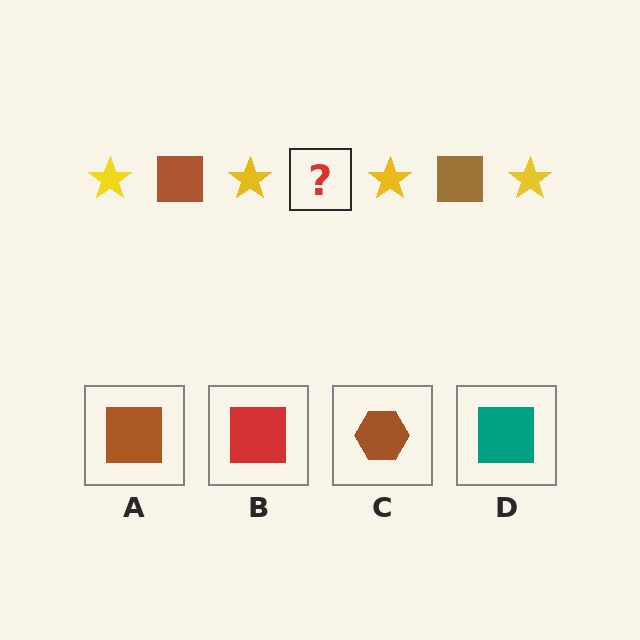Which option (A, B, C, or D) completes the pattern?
A.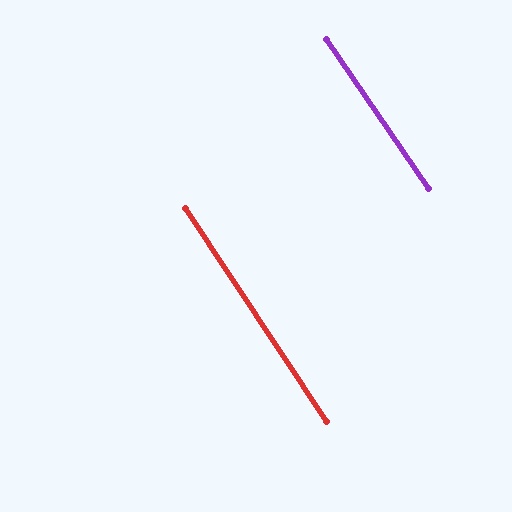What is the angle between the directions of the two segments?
Approximately 0 degrees.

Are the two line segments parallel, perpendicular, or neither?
Parallel — their directions differ by only 0.4°.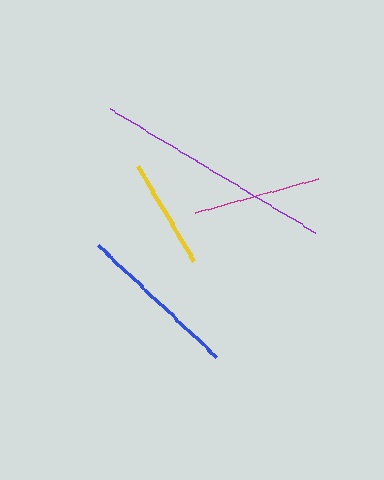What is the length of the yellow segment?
The yellow segment is approximately 111 pixels long.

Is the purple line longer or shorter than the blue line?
The purple line is longer than the blue line.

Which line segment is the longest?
The purple line is the longest at approximately 240 pixels.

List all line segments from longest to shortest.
From longest to shortest: purple, blue, magenta, yellow.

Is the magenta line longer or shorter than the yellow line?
The magenta line is longer than the yellow line.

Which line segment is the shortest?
The yellow line is the shortest at approximately 111 pixels.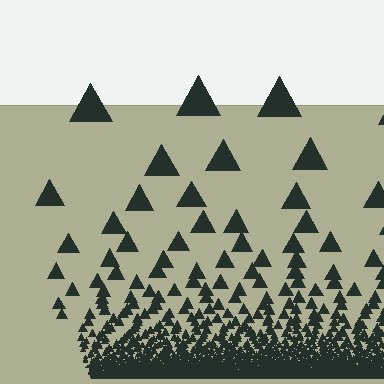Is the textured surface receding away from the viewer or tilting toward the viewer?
The surface appears to tilt toward the viewer. Texture elements get larger and sparser toward the top.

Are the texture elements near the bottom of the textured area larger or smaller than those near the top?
Smaller. The gradient is inverted — elements near the bottom are smaller and denser.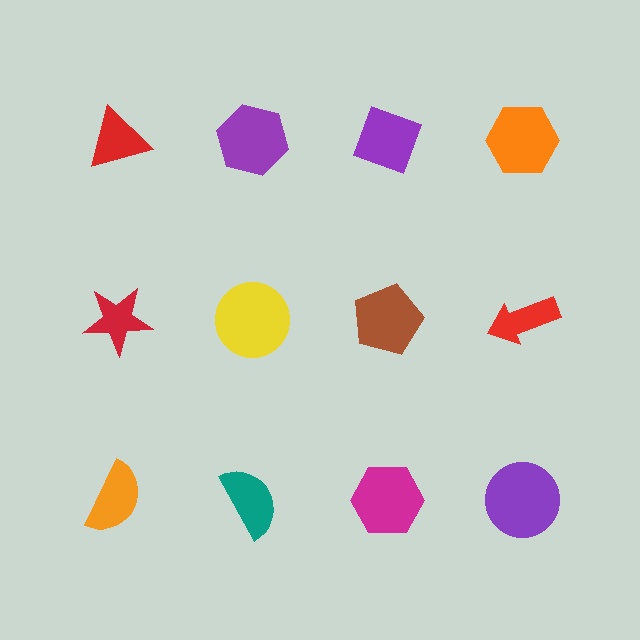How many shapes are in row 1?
4 shapes.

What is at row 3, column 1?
An orange semicircle.